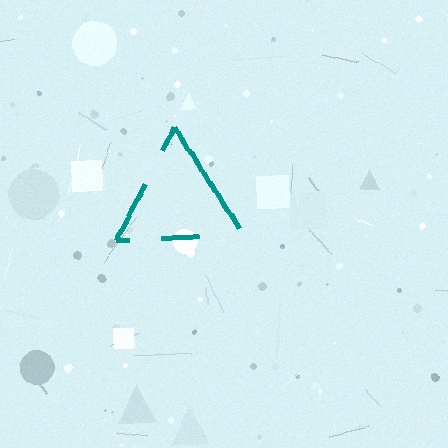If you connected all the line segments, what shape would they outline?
They would outline a triangle.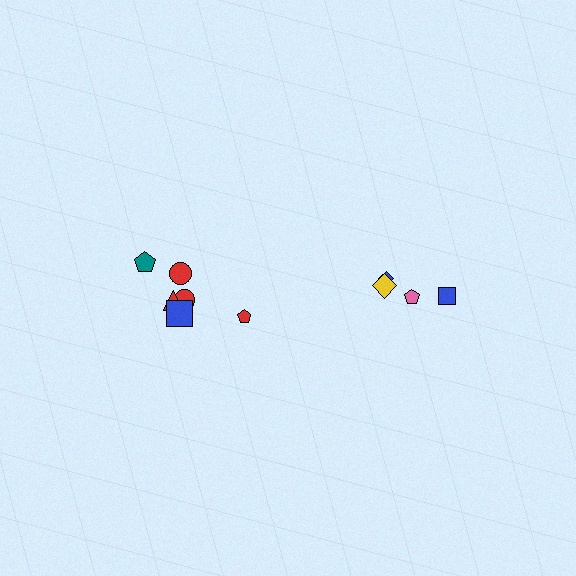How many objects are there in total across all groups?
There are 10 objects.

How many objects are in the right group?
There are 4 objects.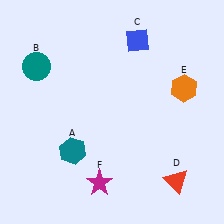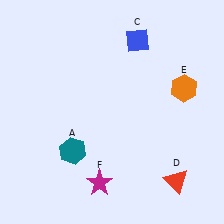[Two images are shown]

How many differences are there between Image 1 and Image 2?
There is 1 difference between the two images.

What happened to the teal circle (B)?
The teal circle (B) was removed in Image 2. It was in the top-left area of Image 1.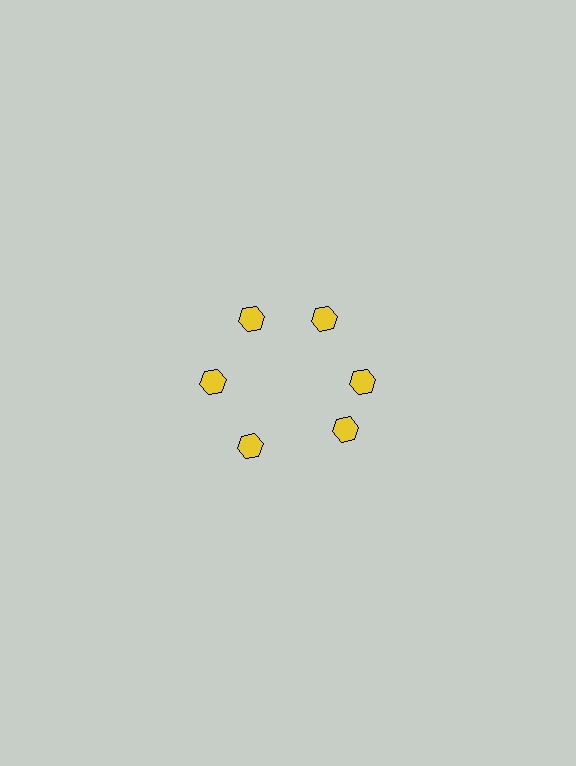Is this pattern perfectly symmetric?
No. The 6 yellow hexagons are arranged in a ring, but one element near the 5 o'clock position is rotated out of alignment along the ring, breaking the 6-fold rotational symmetry.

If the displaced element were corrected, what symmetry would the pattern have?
It would have 6-fold rotational symmetry — the pattern would map onto itself every 60 degrees.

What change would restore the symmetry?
The symmetry would be restored by rotating it back into even spacing with its neighbors so that all 6 hexagons sit at equal angles and equal distance from the center.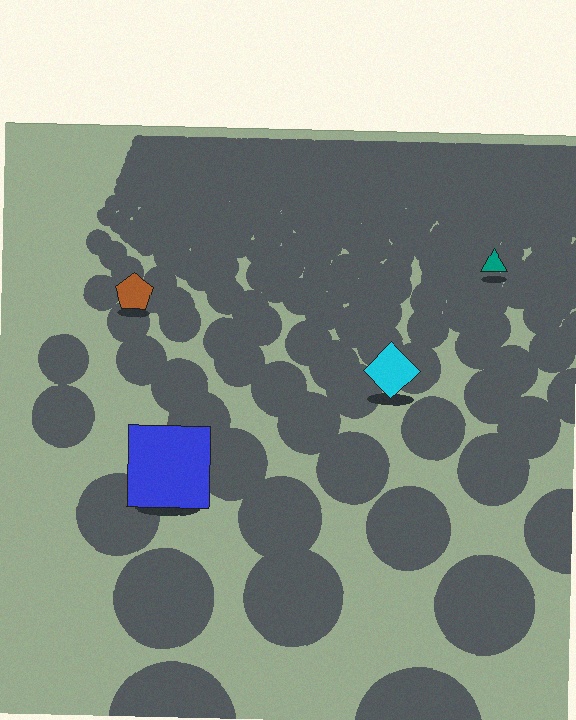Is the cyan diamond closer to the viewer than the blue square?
No. The blue square is closer — you can tell from the texture gradient: the ground texture is coarser near it.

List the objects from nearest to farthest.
From nearest to farthest: the blue square, the cyan diamond, the brown pentagon, the teal triangle.